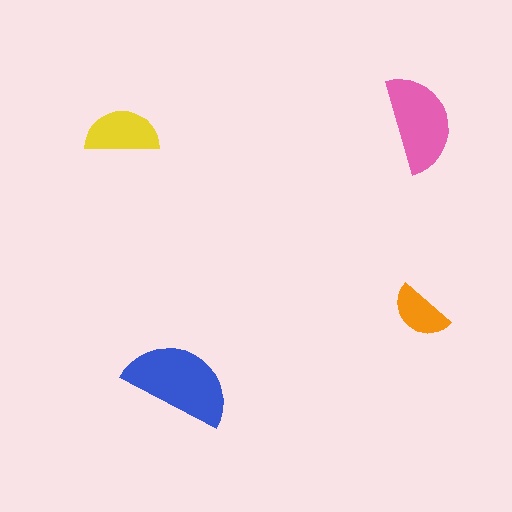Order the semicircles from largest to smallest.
the blue one, the pink one, the yellow one, the orange one.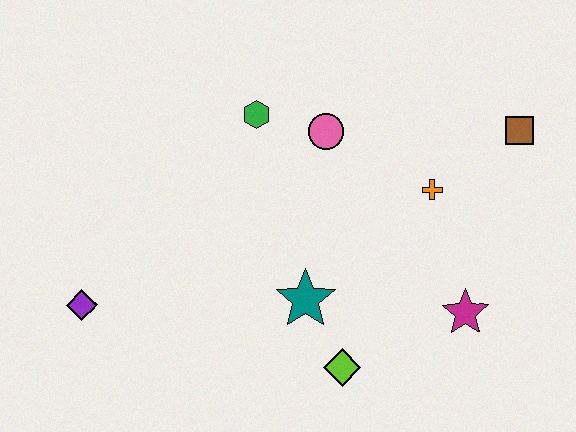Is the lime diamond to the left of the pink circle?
No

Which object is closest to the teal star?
The lime diamond is closest to the teal star.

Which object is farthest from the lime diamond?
The brown square is farthest from the lime diamond.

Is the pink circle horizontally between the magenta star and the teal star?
Yes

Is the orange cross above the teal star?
Yes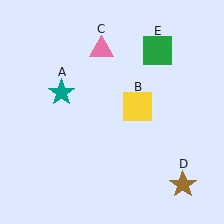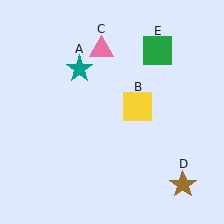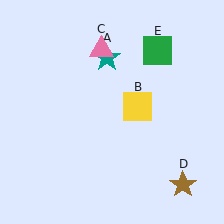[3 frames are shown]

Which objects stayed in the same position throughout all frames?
Yellow square (object B) and pink triangle (object C) and brown star (object D) and green square (object E) remained stationary.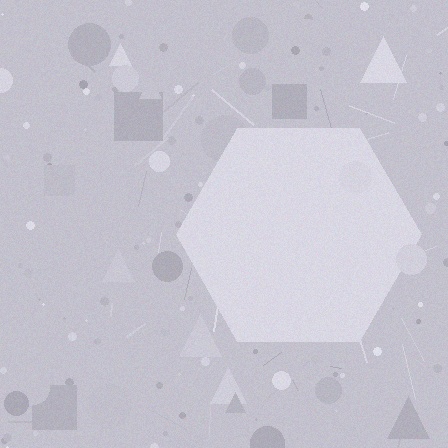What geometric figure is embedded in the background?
A hexagon is embedded in the background.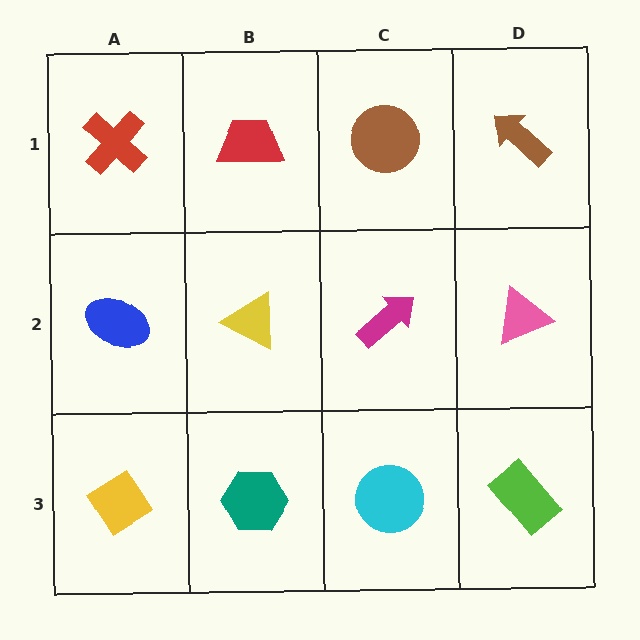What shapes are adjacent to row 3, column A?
A blue ellipse (row 2, column A), a teal hexagon (row 3, column B).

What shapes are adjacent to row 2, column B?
A red trapezoid (row 1, column B), a teal hexagon (row 3, column B), a blue ellipse (row 2, column A), a magenta arrow (row 2, column C).